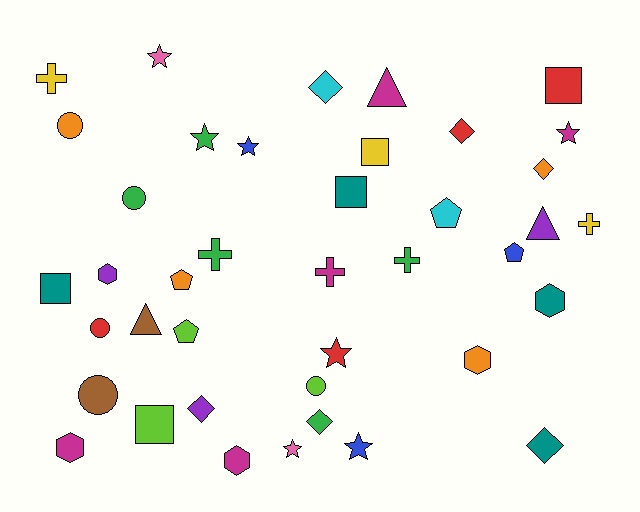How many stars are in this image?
There are 7 stars.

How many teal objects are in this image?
There are 4 teal objects.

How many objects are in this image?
There are 40 objects.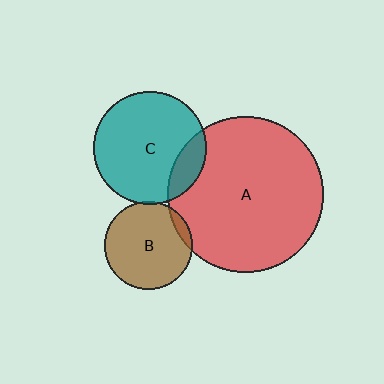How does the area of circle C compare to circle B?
Approximately 1.6 times.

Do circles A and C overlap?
Yes.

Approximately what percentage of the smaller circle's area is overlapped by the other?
Approximately 15%.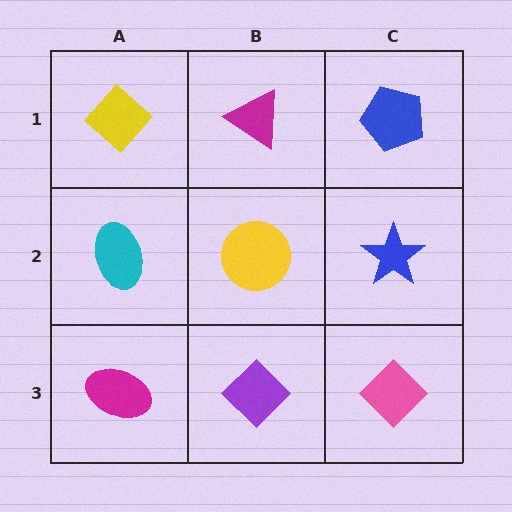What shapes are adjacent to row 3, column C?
A blue star (row 2, column C), a purple diamond (row 3, column B).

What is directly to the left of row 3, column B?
A magenta ellipse.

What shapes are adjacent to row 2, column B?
A magenta triangle (row 1, column B), a purple diamond (row 3, column B), a cyan ellipse (row 2, column A), a blue star (row 2, column C).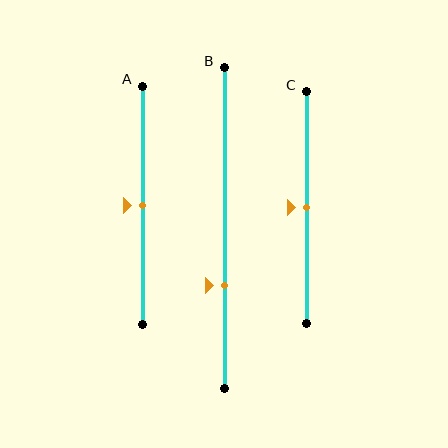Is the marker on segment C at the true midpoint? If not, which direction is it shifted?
Yes, the marker on segment C is at the true midpoint.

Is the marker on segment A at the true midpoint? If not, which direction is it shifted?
Yes, the marker on segment A is at the true midpoint.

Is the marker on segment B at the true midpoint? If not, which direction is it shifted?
No, the marker on segment B is shifted downward by about 18% of the segment length.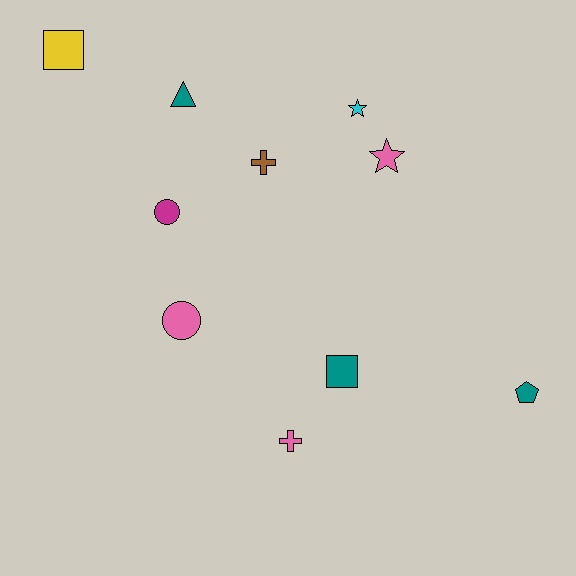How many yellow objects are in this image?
There is 1 yellow object.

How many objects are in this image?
There are 10 objects.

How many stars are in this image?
There are 2 stars.